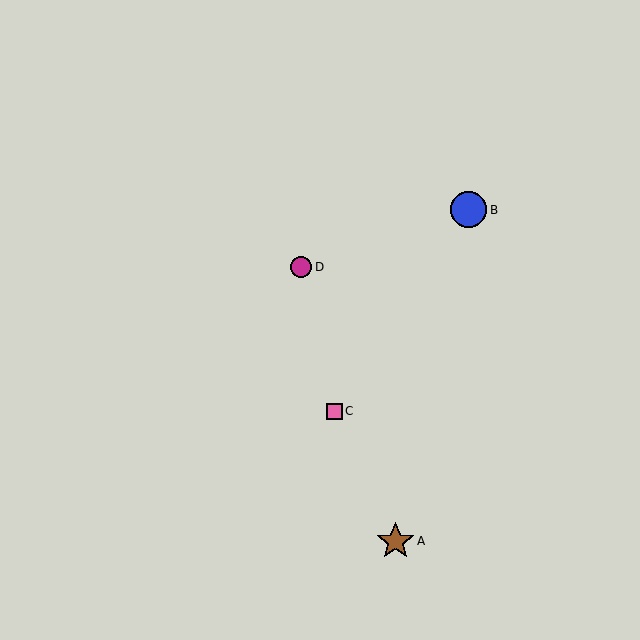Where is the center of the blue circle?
The center of the blue circle is at (469, 210).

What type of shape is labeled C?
Shape C is a pink square.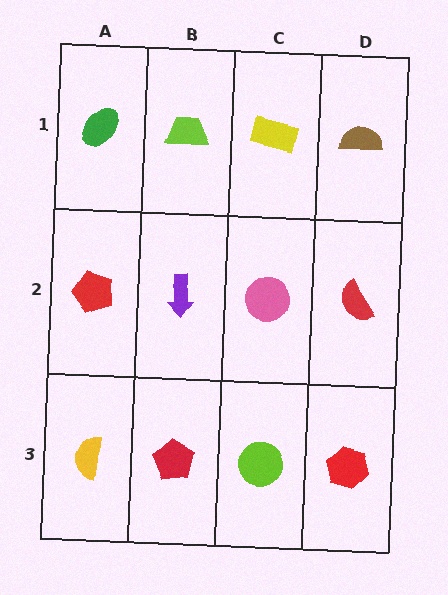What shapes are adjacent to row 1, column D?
A red semicircle (row 2, column D), a yellow rectangle (row 1, column C).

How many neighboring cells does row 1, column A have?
2.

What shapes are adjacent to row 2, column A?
A green ellipse (row 1, column A), a yellow semicircle (row 3, column A), a purple arrow (row 2, column B).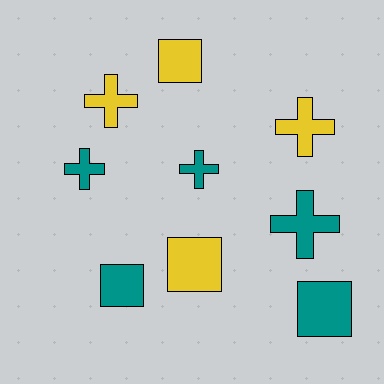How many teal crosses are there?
There are 3 teal crosses.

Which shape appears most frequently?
Cross, with 5 objects.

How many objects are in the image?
There are 9 objects.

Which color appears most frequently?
Teal, with 5 objects.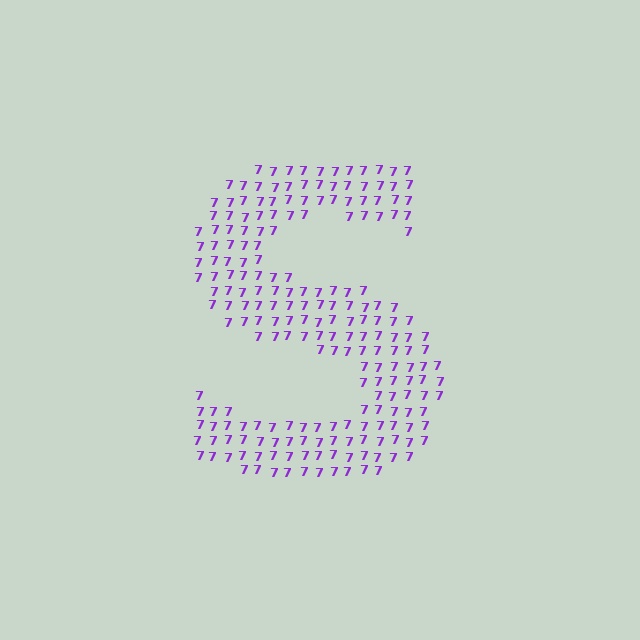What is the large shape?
The large shape is the letter S.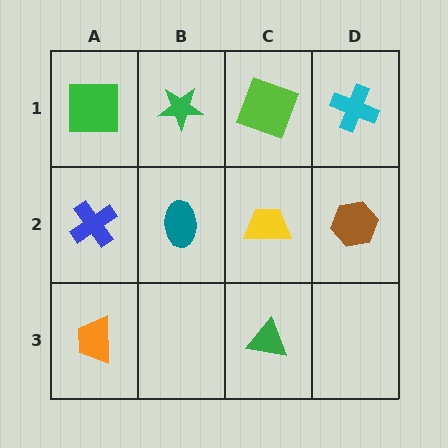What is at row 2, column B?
A teal ellipse.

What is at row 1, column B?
A green star.